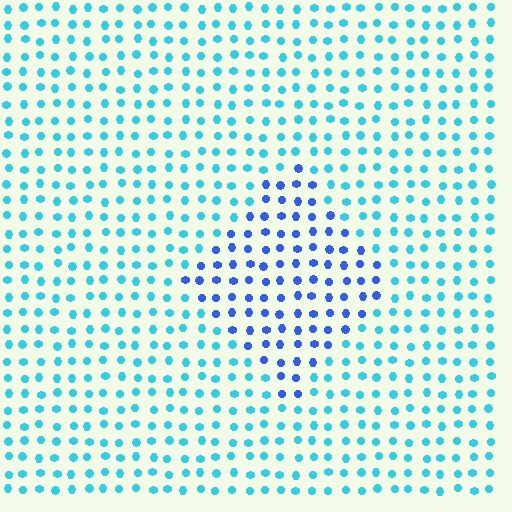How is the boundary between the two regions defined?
The boundary is defined purely by a slight shift in hue (about 39 degrees). Spacing, size, and orientation are identical on both sides.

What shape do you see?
I see a diamond.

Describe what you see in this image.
The image is filled with small cyan elements in a uniform arrangement. A diamond-shaped region is visible where the elements are tinted to a slightly different hue, forming a subtle color boundary.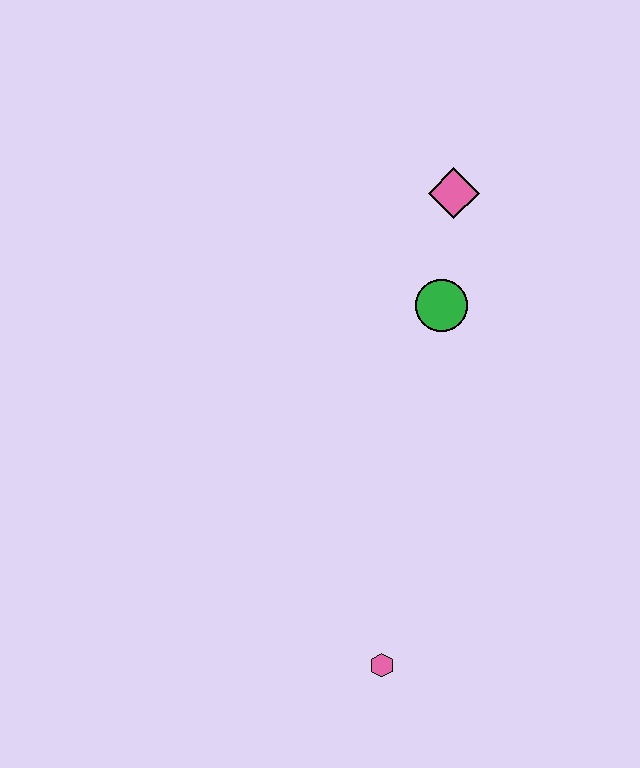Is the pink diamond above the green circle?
Yes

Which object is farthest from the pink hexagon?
The pink diamond is farthest from the pink hexagon.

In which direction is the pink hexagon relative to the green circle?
The pink hexagon is below the green circle.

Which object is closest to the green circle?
The pink diamond is closest to the green circle.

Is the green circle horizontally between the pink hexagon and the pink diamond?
Yes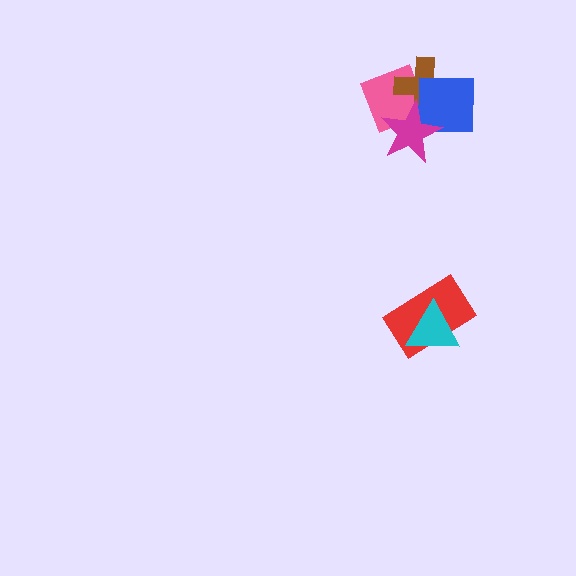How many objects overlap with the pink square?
2 objects overlap with the pink square.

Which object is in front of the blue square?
The magenta star is in front of the blue square.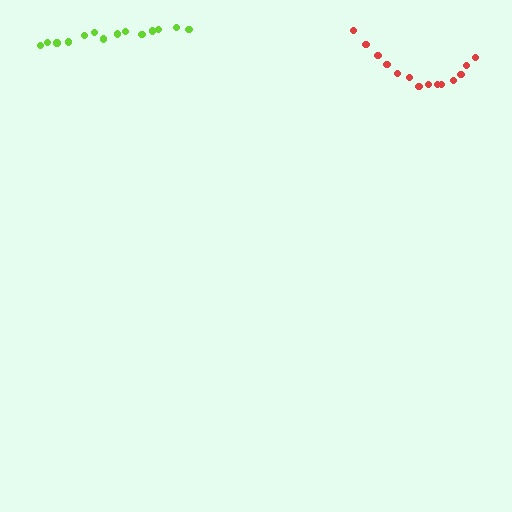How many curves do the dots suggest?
There are 2 distinct paths.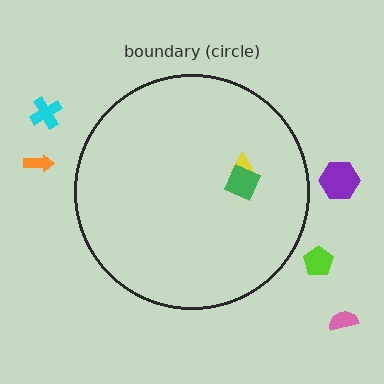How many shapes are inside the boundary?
2 inside, 5 outside.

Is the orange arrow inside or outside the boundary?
Outside.